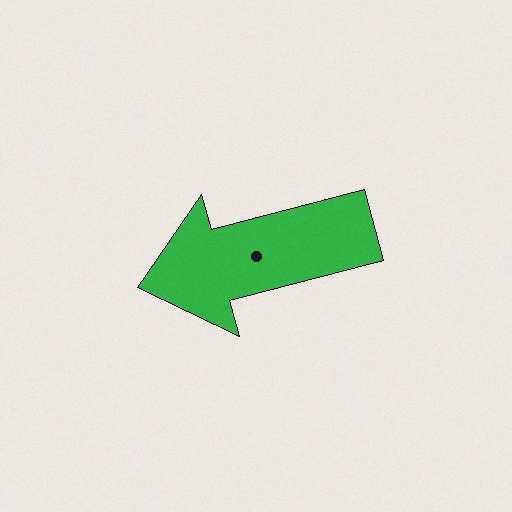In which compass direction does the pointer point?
West.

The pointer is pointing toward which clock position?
Roughly 9 o'clock.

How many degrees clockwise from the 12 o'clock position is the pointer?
Approximately 255 degrees.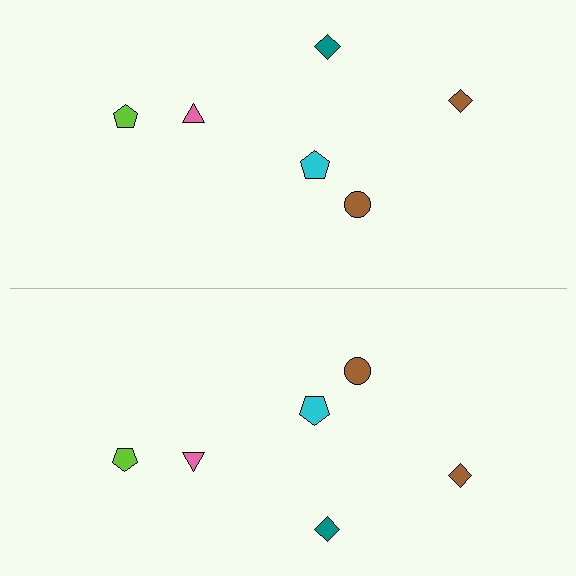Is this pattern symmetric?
Yes, this pattern has bilateral (reflection) symmetry.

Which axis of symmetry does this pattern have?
The pattern has a horizontal axis of symmetry running through the center of the image.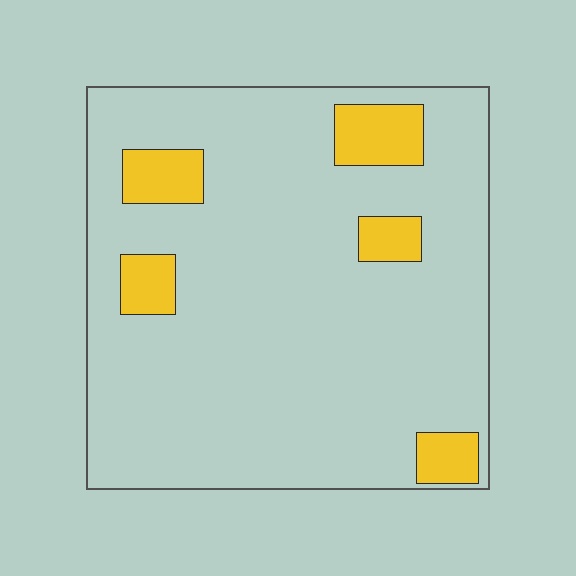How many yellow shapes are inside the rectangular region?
5.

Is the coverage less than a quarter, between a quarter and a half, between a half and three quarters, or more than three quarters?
Less than a quarter.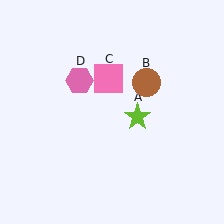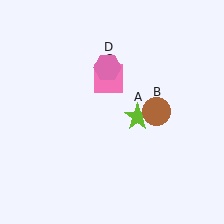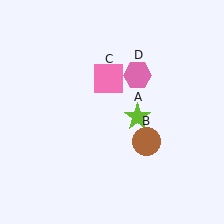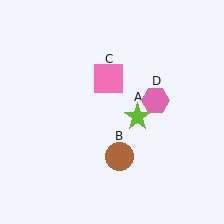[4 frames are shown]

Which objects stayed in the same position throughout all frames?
Lime star (object A) and pink square (object C) remained stationary.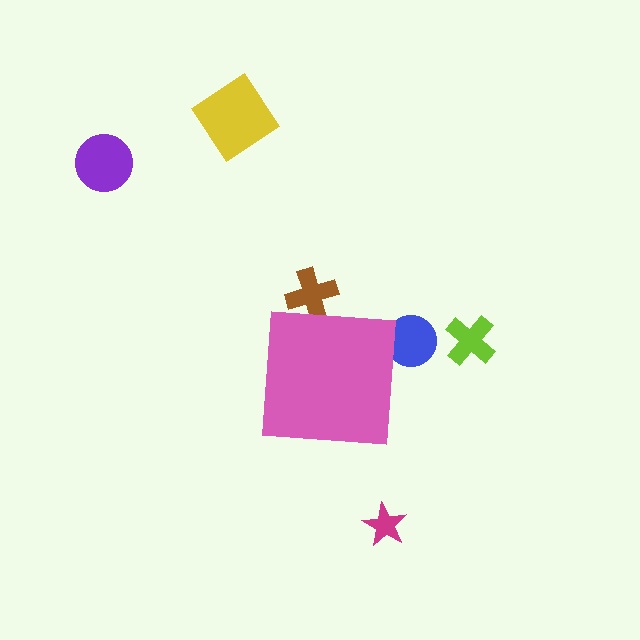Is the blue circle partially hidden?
Yes, the blue circle is partially hidden behind the pink square.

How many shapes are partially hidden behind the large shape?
2 shapes are partially hidden.